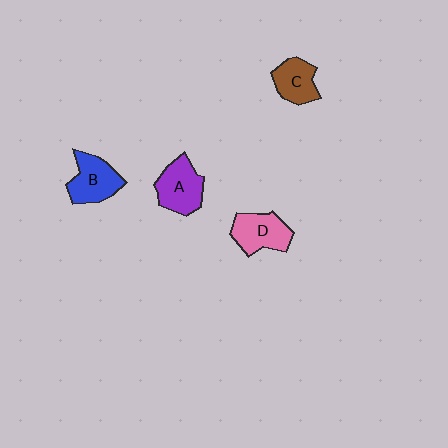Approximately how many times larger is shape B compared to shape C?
Approximately 1.2 times.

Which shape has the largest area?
Shape A (purple).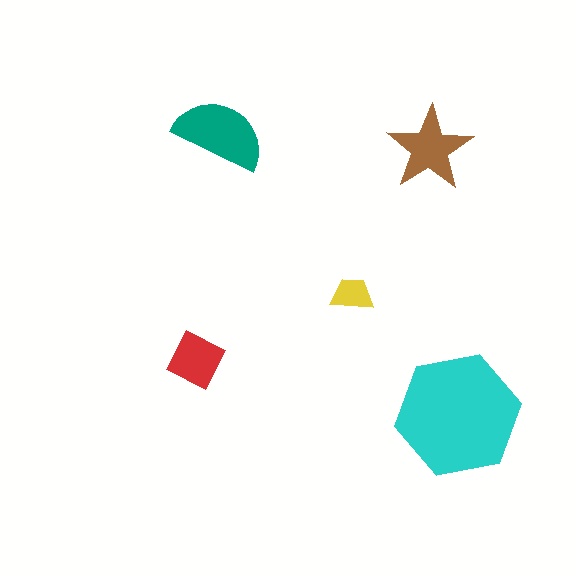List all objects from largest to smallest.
The cyan hexagon, the teal semicircle, the brown star, the red diamond, the yellow trapezoid.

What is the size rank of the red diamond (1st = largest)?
4th.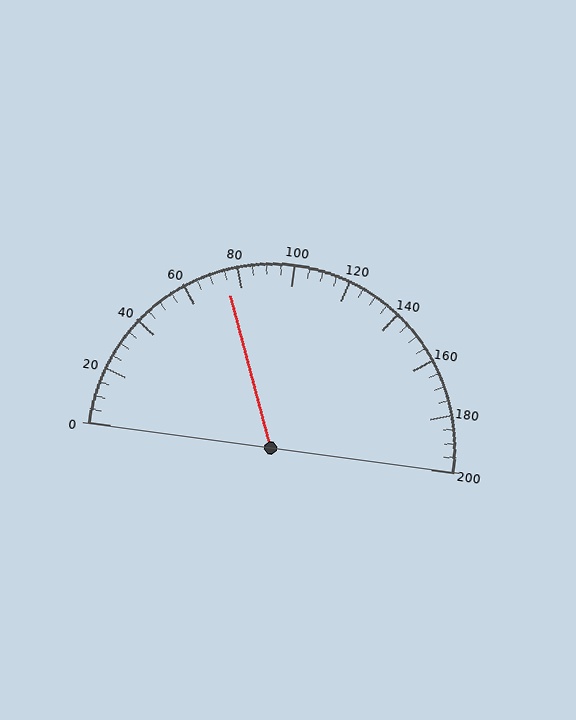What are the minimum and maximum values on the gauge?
The gauge ranges from 0 to 200.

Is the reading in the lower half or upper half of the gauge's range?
The reading is in the lower half of the range (0 to 200).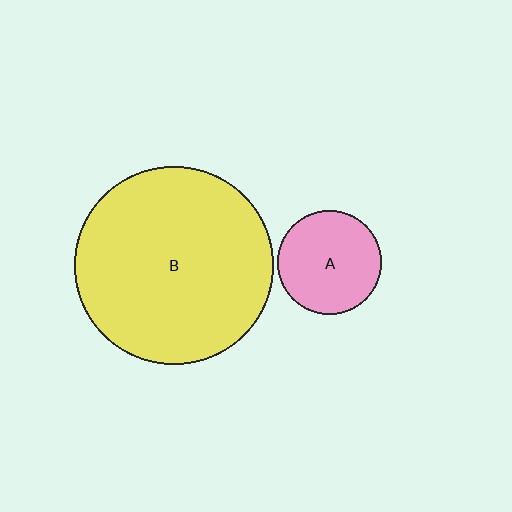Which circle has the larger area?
Circle B (yellow).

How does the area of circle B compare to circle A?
Approximately 3.6 times.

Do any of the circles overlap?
No, none of the circles overlap.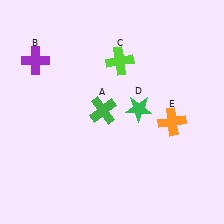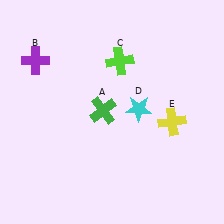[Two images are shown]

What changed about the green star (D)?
In Image 1, D is green. In Image 2, it changed to cyan.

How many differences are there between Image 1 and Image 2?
There are 2 differences between the two images.